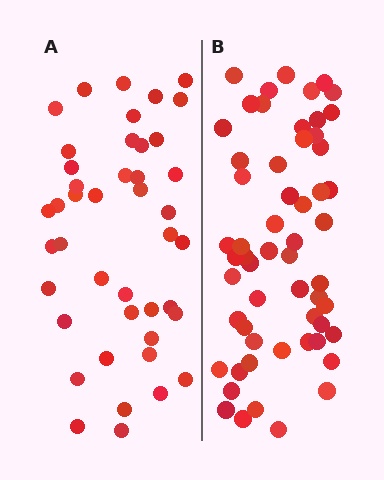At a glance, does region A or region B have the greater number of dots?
Region B (the right region) has more dots.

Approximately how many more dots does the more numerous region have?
Region B has approximately 15 more dots than region A.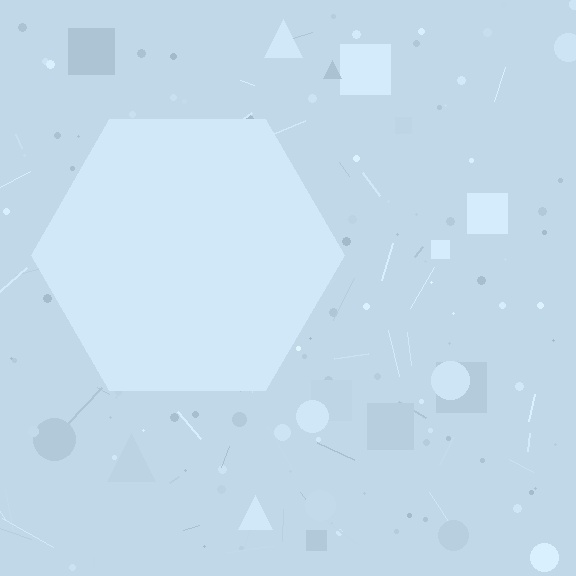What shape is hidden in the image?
A hexagon is hidden in the image.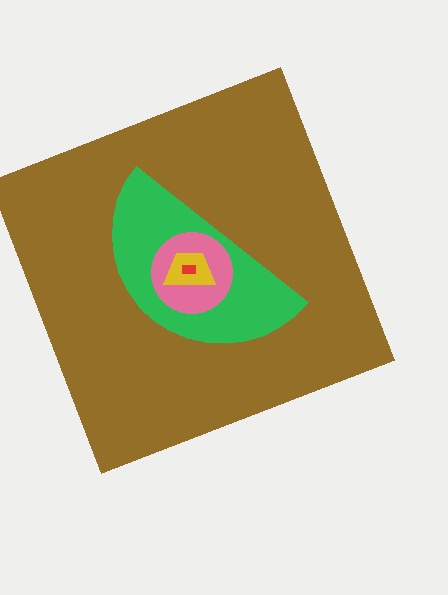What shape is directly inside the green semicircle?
The pink circle.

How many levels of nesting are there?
5.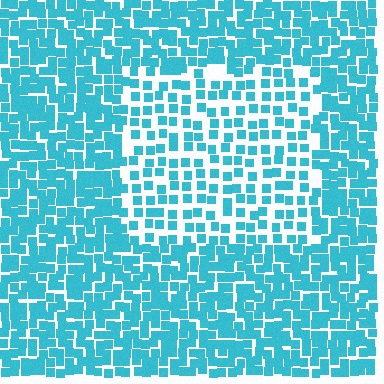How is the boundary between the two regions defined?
The boundary is defined by a change in element density (approximately 1.9x ratio). All elements are the same color, size, and shape.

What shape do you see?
I see a rectangle.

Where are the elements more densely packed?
The elements are more densely packed outside the rectangle boundary.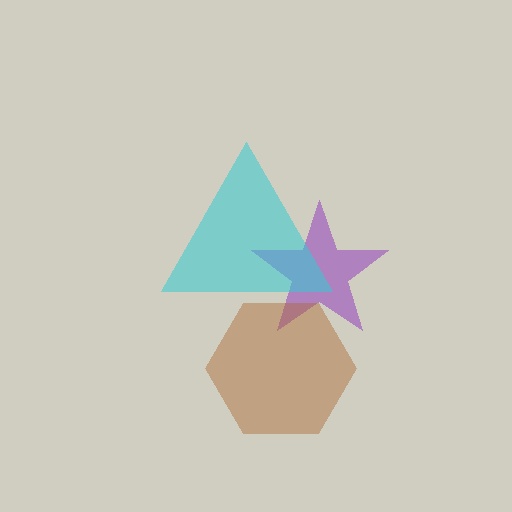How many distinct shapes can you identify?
There are 3 distinct shapes: a purple star, a cyan triangle, a brown hexagon.